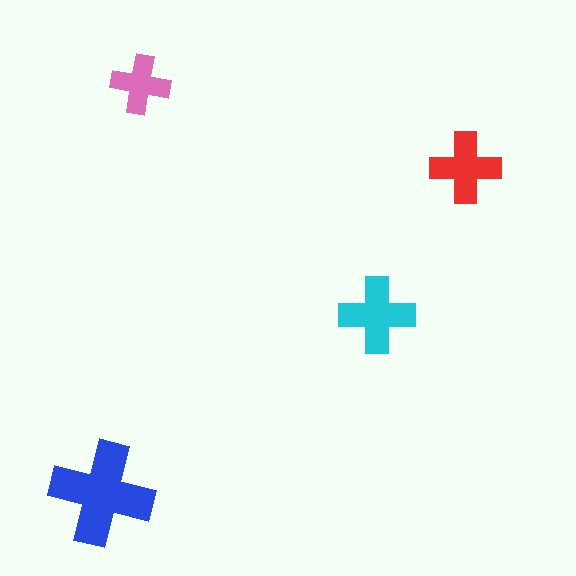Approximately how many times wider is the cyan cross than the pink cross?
About 1.5 times wider.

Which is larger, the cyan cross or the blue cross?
The blue one.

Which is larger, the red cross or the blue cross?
The blue one.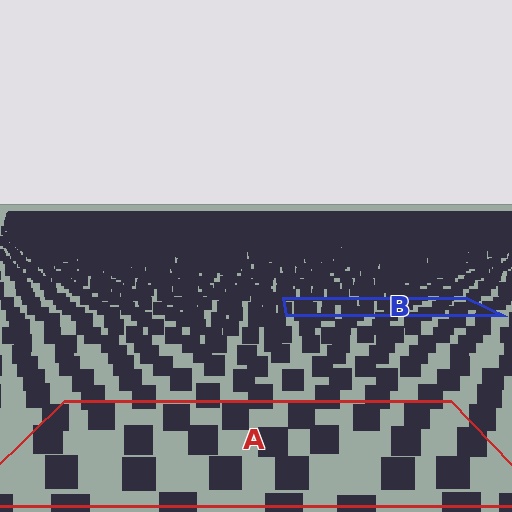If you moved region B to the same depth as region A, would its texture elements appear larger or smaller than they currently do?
They would appear larger. At a closer depth, the same texture elements are projected at a bigger on-screen size.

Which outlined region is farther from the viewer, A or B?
Region B is farther from the viewer — the texture elements inside it appear smaller and more densely packed.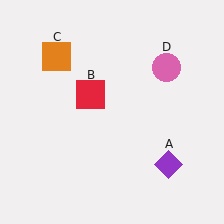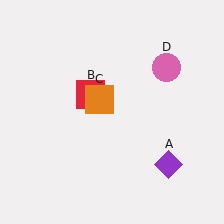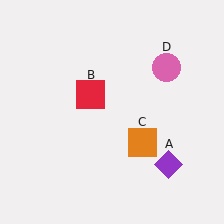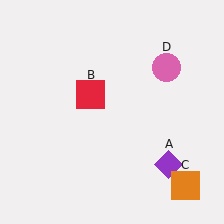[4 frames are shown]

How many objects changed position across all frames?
1 object changed position: orange square (object C).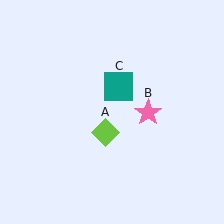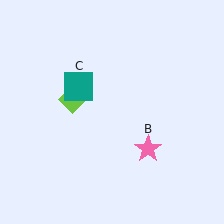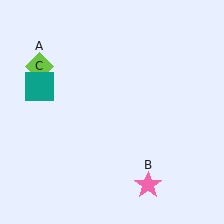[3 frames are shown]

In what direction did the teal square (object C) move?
The teal square (object C) moved left.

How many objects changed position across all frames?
3 objects changed position: lime diamond (object A), pink star (object B), teal square (object C).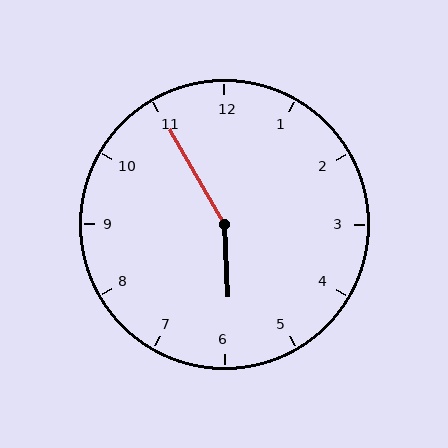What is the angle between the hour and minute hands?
Approximately 152 degrees.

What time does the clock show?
5:55.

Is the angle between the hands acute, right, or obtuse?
It is obtuse.